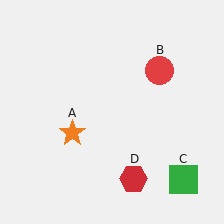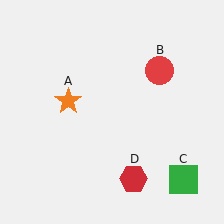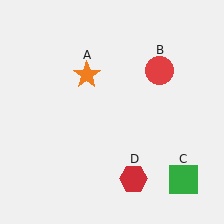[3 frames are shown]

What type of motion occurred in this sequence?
The orange star (object A) rotated clockwise around the center of the scene.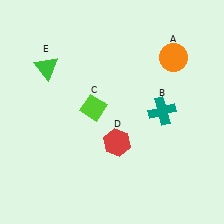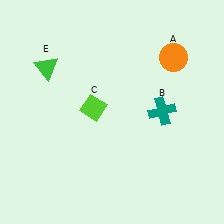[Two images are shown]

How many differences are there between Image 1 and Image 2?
There is 1 difference between the two images.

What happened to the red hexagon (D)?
The red hexagon (D) was removed in Image 2. It was in the bottom-right area of Image 1.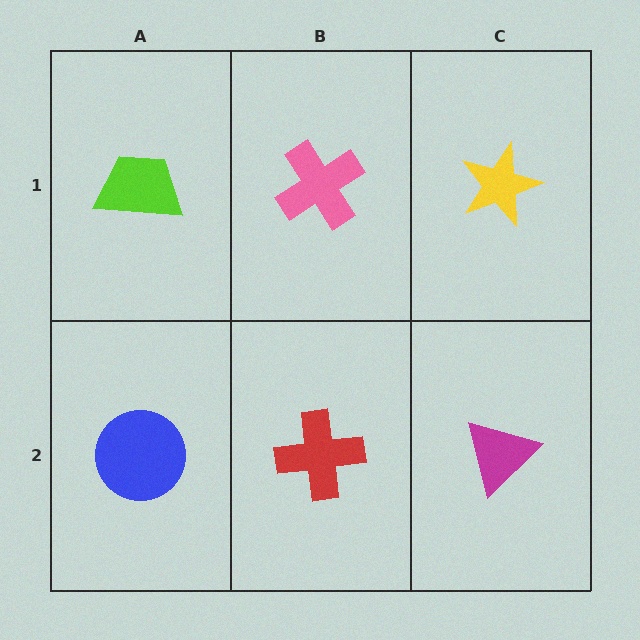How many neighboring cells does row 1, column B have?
3.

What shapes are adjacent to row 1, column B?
A red cross (row 2, column B), a lime trapezoid (row 1, column A), a yellow star (row 1, column C).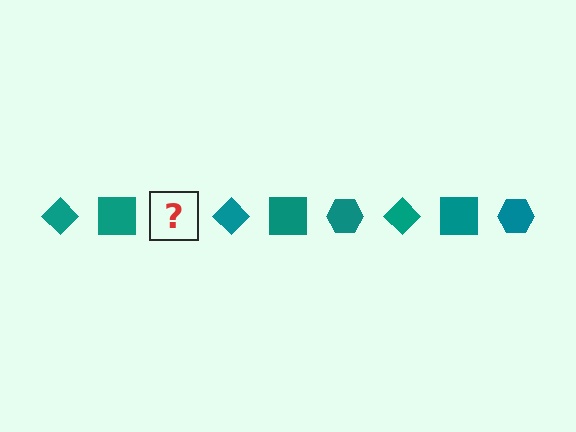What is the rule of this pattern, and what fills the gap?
The rule is that the pattern cycles through diamond, square, hexagon shapes in teal. The gap should be filled with a teal hexagon.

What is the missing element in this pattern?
The missing element is a teal hexagon.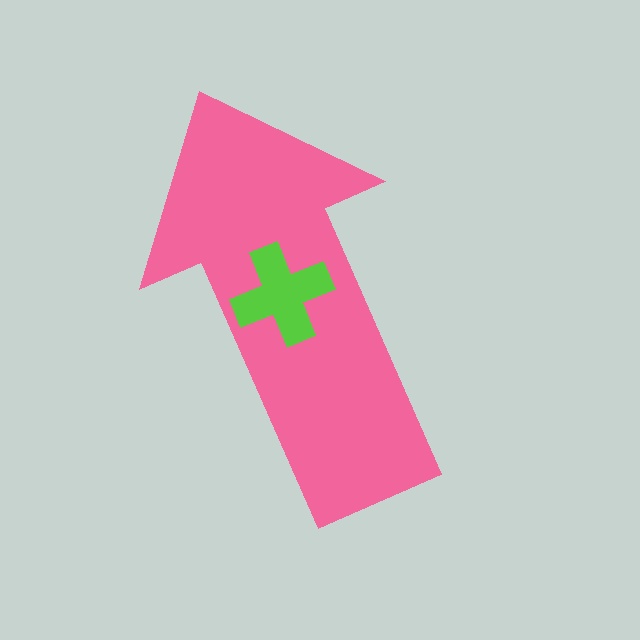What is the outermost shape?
The pink arrow.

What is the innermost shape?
The lime cross.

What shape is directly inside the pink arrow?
The lime cross.